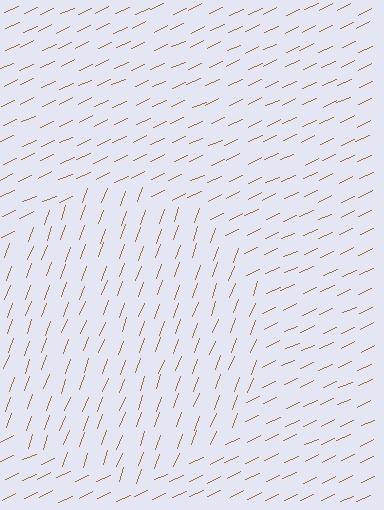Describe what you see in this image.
The image is filled with small brown line segments. A circle region in the image has lines oriented differently from the surrounding lines, creating a visible texture boundary.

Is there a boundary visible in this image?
Yes, there is a texture boundary formed by a change in line orientation.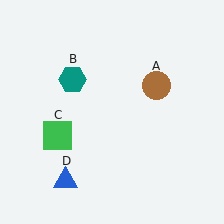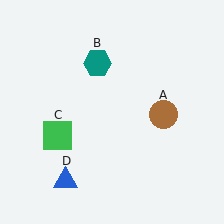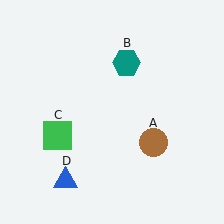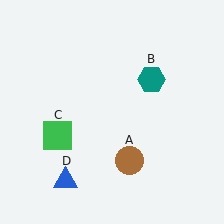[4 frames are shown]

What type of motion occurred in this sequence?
The brown circle (object A), teal hexagon (object B) rotated clockwise around the center of the scene.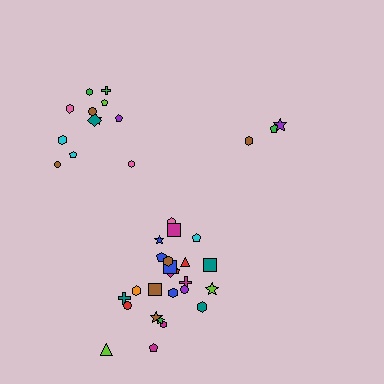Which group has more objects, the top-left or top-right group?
The top-left group.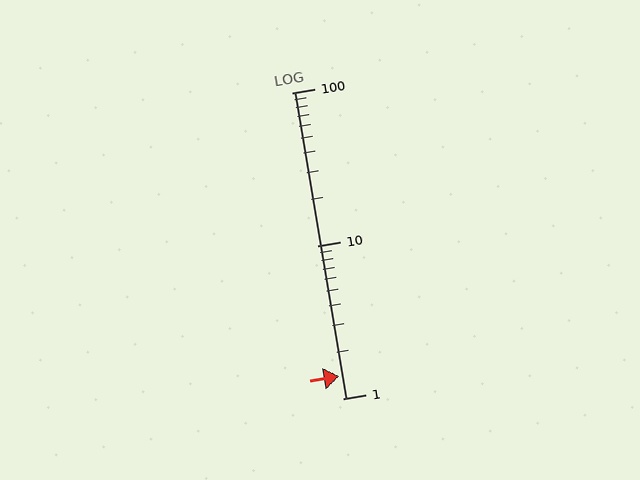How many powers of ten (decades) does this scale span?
The scale spans 2 decades, from 1 to 100.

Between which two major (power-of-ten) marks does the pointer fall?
The pointer is between 1 and 10.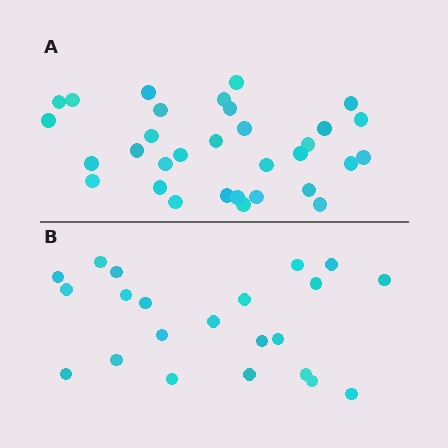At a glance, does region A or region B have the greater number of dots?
Region A (the top region) has more dots.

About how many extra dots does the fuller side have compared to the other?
Region A has roughly 10 or so more dots than region B.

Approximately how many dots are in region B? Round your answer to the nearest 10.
About 20 dots. (The exact count is 22, which rounds to 20.)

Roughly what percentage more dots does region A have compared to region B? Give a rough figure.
About 45% more.